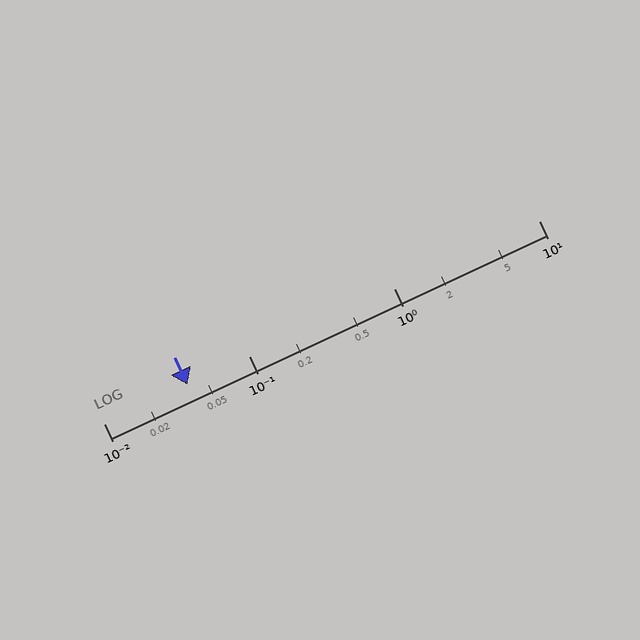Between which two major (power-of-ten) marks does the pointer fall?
The pointer is between 0.01 and 0.1.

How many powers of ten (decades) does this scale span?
The scale spans 3 decades, from 0.01 to 10.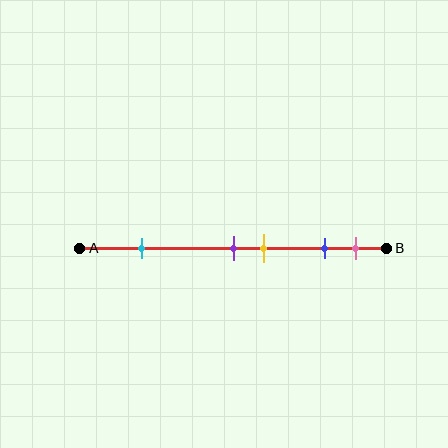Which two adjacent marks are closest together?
The purple and yellow marks are the closest adjacent pair.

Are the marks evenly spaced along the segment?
No, the marks are not evenly spaced.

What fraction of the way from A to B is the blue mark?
The blue mark is approximately 80% (0.8) of the way from A to B.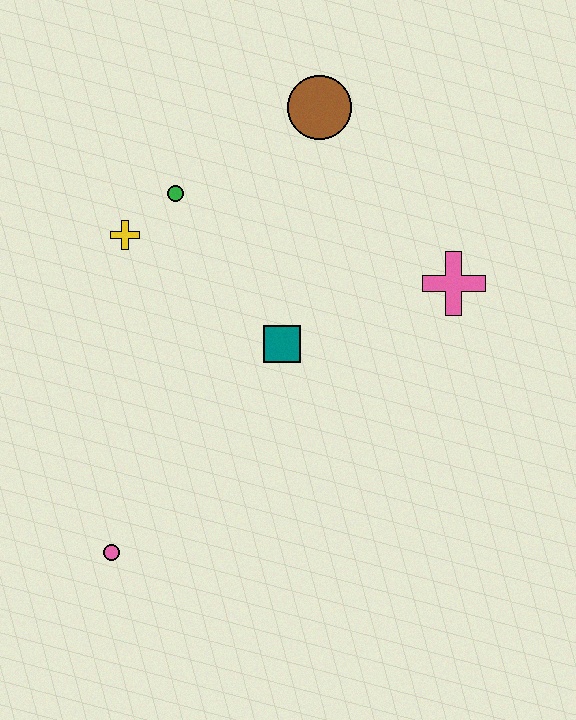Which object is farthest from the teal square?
The pink circle is farthest from the teal square.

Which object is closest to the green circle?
The yellow cross is closest to the green circle.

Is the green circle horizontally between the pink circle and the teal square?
Yes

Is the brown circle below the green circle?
No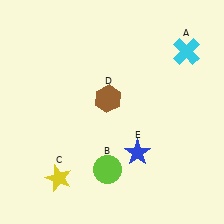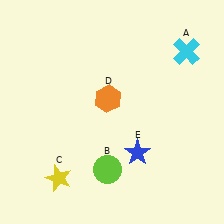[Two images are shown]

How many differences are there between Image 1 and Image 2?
There is 1 difference between the two images.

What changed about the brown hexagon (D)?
In Image 1, D is brown. In Image 2, it changed to orange.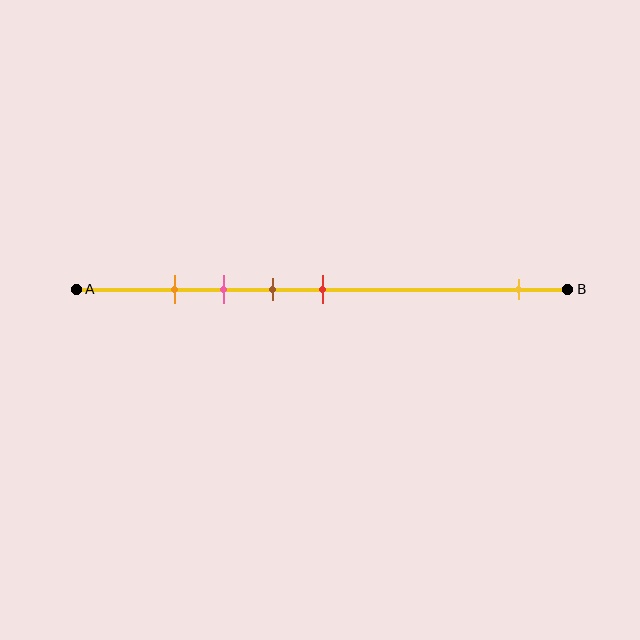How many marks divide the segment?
There are 5 marks dividing the segment.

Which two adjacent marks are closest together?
The orange and pink marks are the closest adjacent pair.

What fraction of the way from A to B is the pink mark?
The pink mark is approximately 30% (0.3) of the way from A to B.